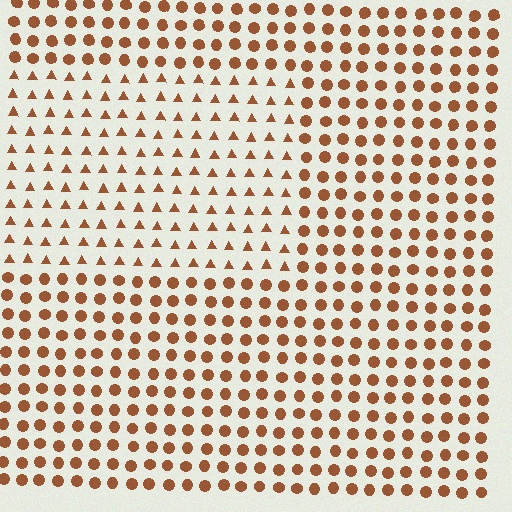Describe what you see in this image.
The image is filled with small brown elements arranged in a uniform grid. A rectangle-shaped region contains triangles, while the surrounding area contains circles. The boundary is defined purely by the change in element shape.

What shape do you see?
I see a rectangle.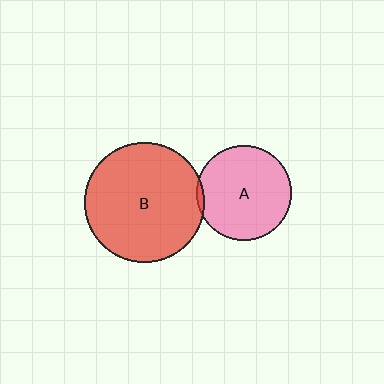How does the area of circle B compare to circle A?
Approximately 1.6 times.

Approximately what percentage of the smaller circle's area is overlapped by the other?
Approximately 5%.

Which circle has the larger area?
Circle B (red).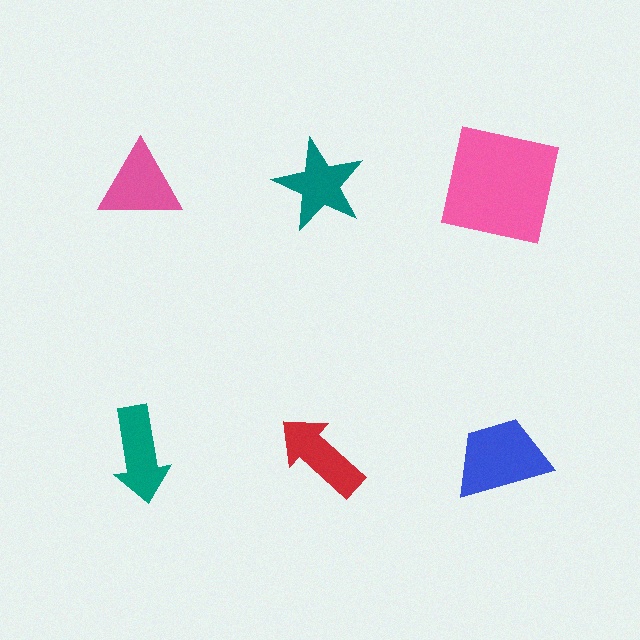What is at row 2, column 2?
A red arrow.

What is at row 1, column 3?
A pink square.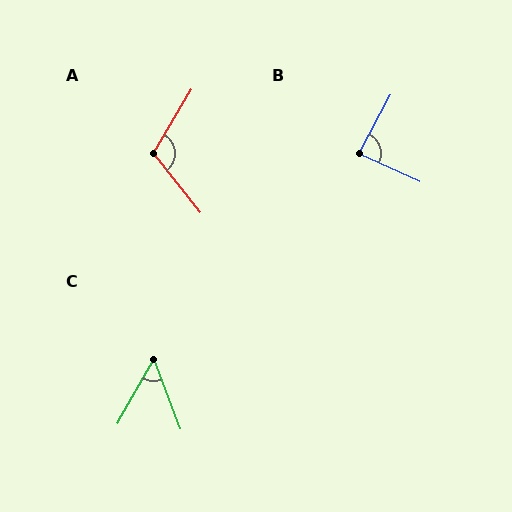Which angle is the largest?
A, at approximately 111 degrees.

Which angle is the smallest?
C, at approximately 50 degrees.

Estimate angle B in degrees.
Approximately 86 degrees.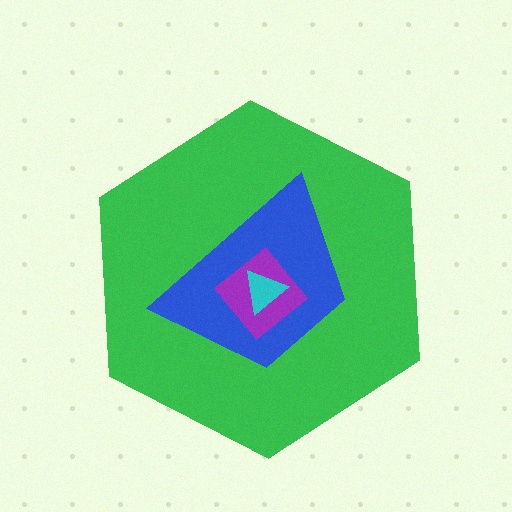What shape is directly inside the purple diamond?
The cyan triangle.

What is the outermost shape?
The green hexagon.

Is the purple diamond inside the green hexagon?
Yes.